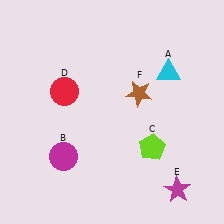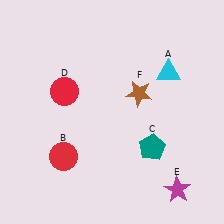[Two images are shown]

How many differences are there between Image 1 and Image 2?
There are 2 differences between the two images.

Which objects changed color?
B changed from magenta to red. C changed from lime to teal.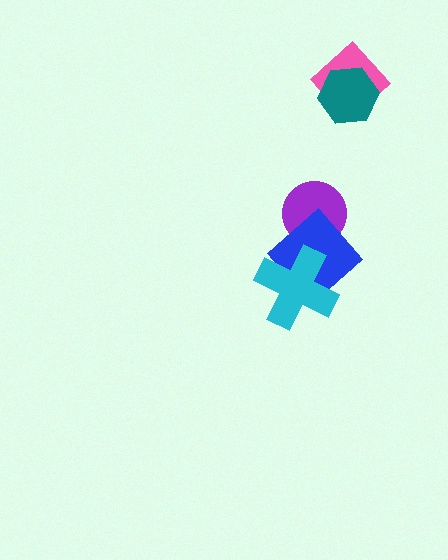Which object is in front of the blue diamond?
The cyan cross is in front of the blue diamond.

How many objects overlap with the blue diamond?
2 objects overlap with the blue diamond.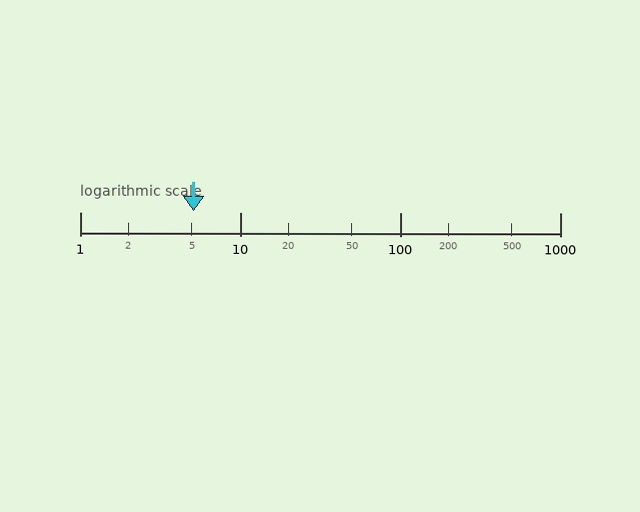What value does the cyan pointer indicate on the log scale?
The pointer indicates approximately 5.1.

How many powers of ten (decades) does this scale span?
The scale spans 3 decades, from 1 to 1000.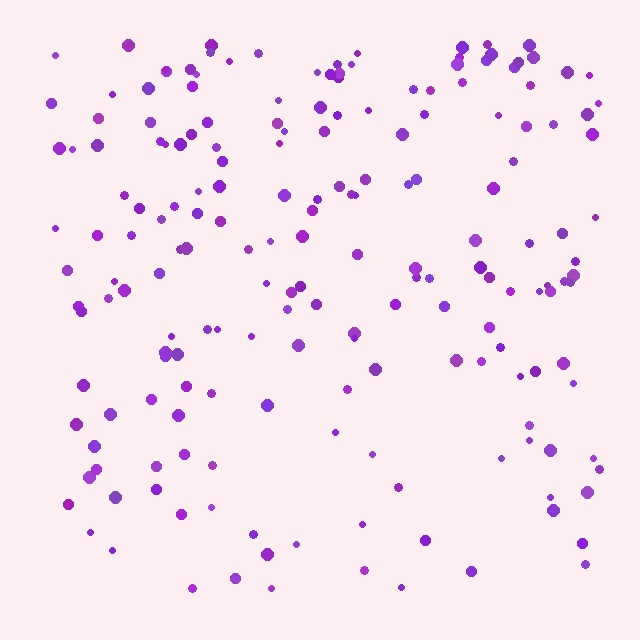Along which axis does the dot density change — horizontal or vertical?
Vertical.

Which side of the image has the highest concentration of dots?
The top.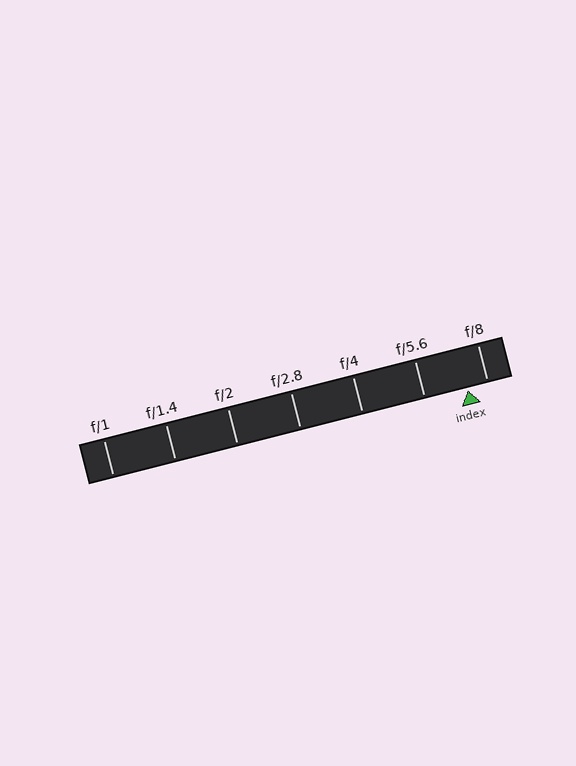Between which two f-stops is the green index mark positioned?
The index mark is between f/5.6 and f/8.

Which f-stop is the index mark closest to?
The index mark is closest to f/8.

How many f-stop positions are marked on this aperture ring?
There are 7 f-stop positions marked.